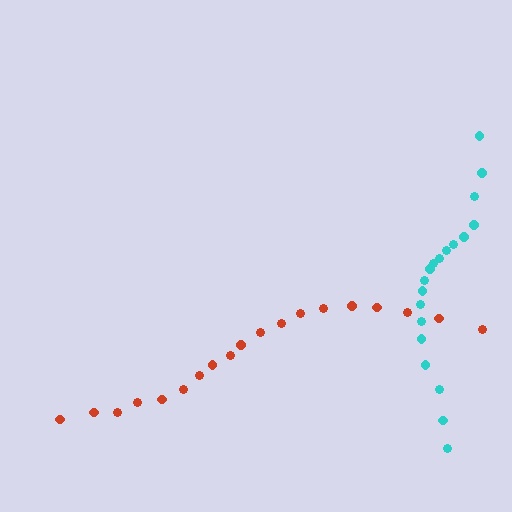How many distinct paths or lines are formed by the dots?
There are 2 distinct paths.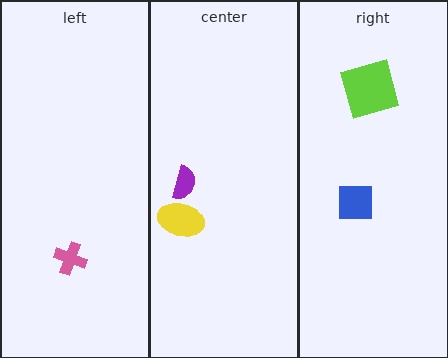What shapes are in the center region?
The purple semicircle, the yellow ellipse.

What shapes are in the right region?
The lime square, the blue square.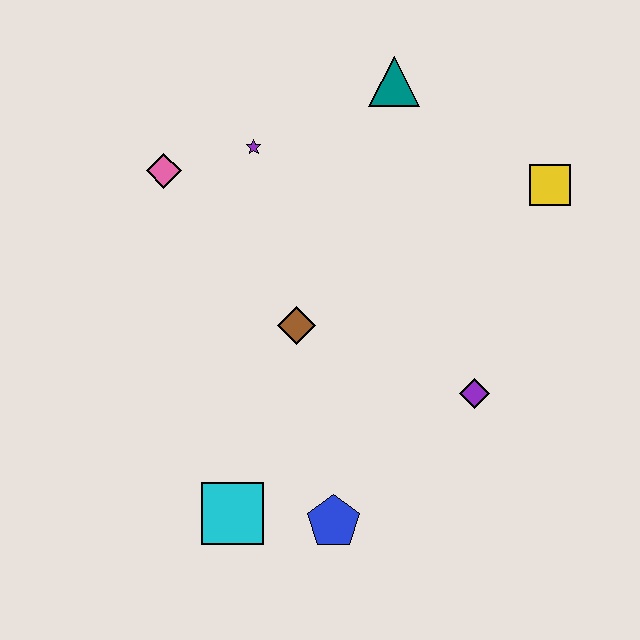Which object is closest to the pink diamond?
The purple star is closest to the pink diamond.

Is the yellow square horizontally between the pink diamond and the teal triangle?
No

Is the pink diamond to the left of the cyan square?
Yes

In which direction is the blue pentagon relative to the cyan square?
The blue pentagon is to the right of the cyan square.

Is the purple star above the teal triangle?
No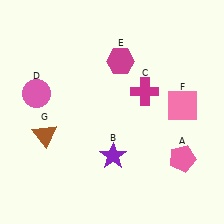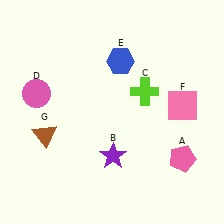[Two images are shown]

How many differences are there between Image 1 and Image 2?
There are 2 differences between the two images.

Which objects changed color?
C changed from magenta to lime. E changed from magenta to blue.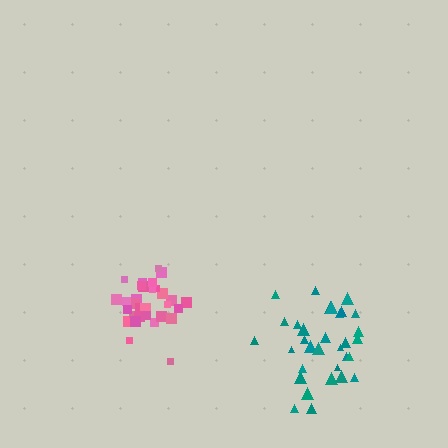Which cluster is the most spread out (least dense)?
Teal.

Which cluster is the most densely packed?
Pink.